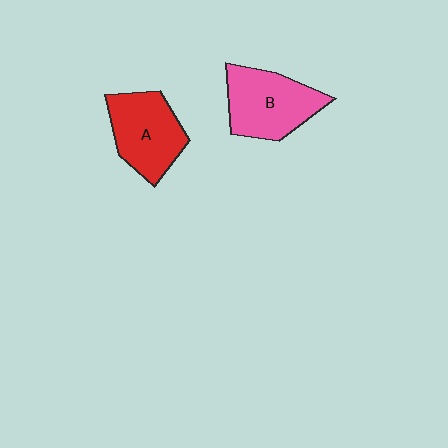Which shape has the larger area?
Shape B (pink).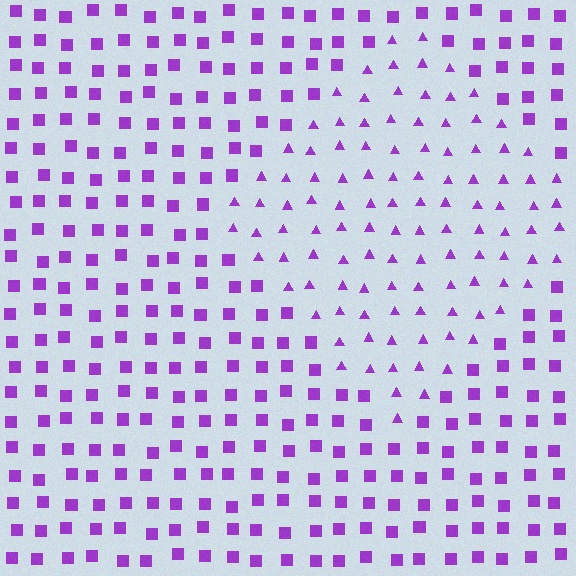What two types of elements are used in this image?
The image uses triangles inside the diamond region and squares outside it.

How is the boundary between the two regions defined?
The boundary is defined by a change in element shape: triangles inside vs. squares outside. All elements share the same color and spacing.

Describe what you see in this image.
The image is filled with small purple elements arranged in a uniform grid. A diamond-shaped region contains triangles, while the surrounding area contains squares. The boundary is defined purely by the change in element shape.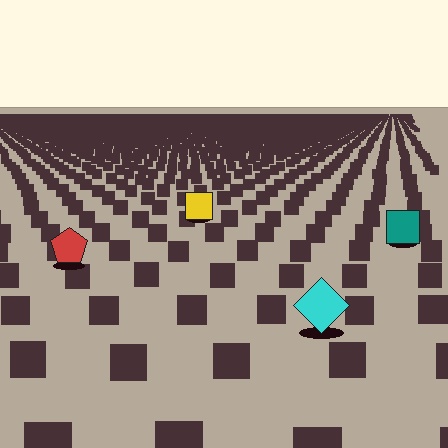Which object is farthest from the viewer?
The yellow square is farthest from the viewer. It appears smaller and the ground texture around it is denser.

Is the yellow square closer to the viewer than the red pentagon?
No. The red pentagon is closer — you can tell from the texture gradient: the ground texture is coarser near it.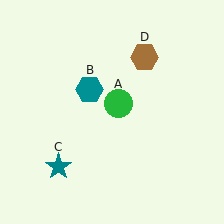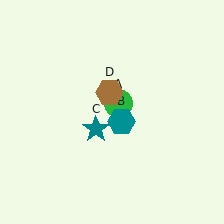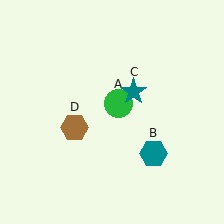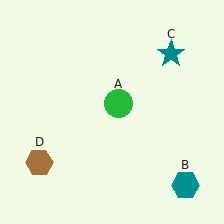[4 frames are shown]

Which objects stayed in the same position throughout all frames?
Green circle (object A) remained stationary.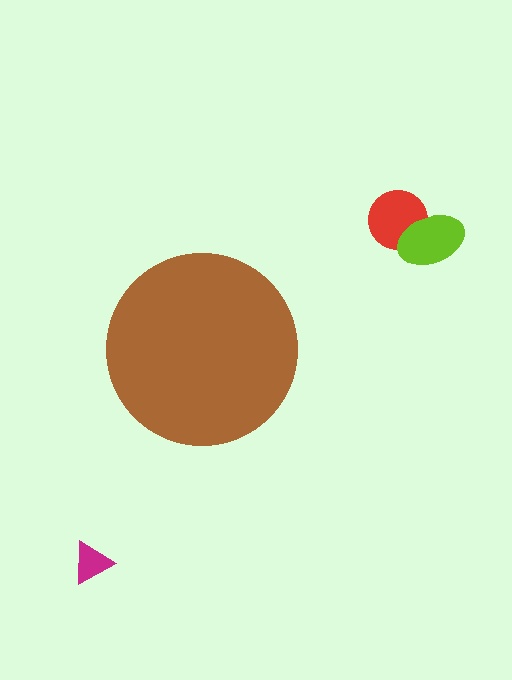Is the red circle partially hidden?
No, the red circle is fully visible.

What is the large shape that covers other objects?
A brown circle.